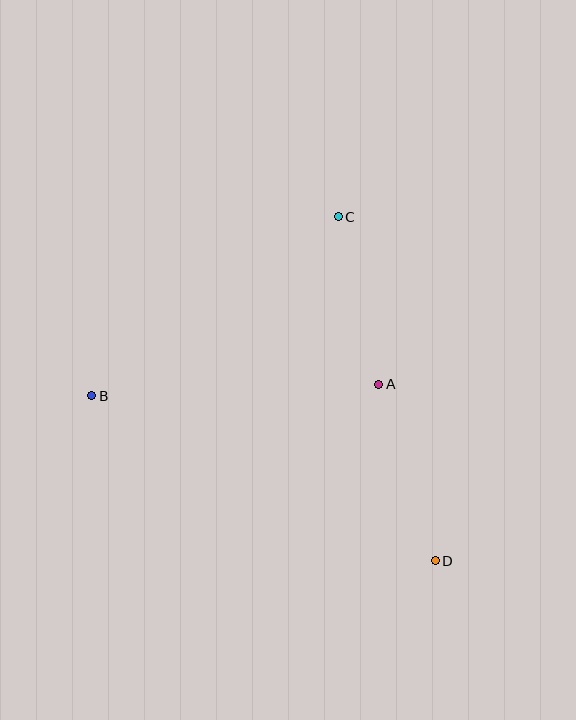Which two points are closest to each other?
Points A and C are closest to each other.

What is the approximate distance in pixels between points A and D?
The distance between A and D is approximately 185 pixels.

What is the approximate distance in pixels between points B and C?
The distance between B and C is approximately 305 pixels.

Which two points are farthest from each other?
Points B and D are farthest from each other.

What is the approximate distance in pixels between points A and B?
The distance between A and B is approximately 287 pixels.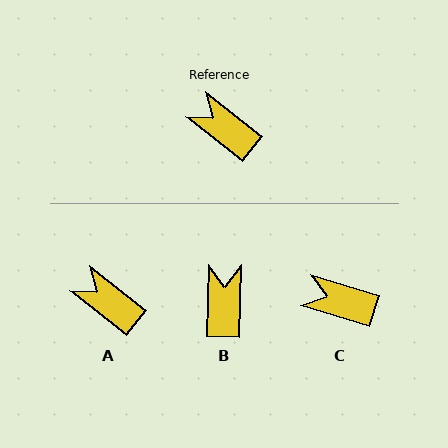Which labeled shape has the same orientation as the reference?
A.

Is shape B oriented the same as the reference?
No, it is off by about 53 degrees.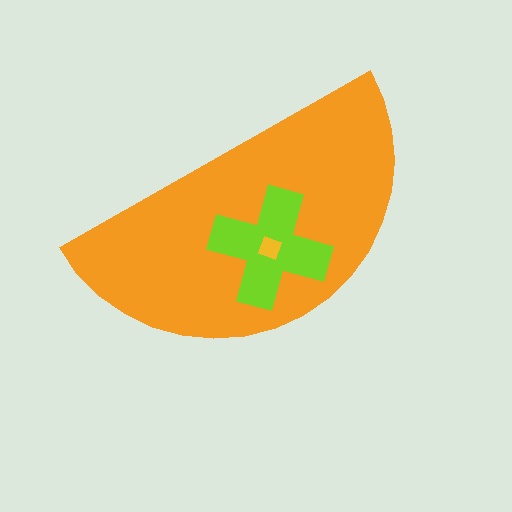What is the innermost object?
The yellow square.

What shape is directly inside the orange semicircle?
The lime cross.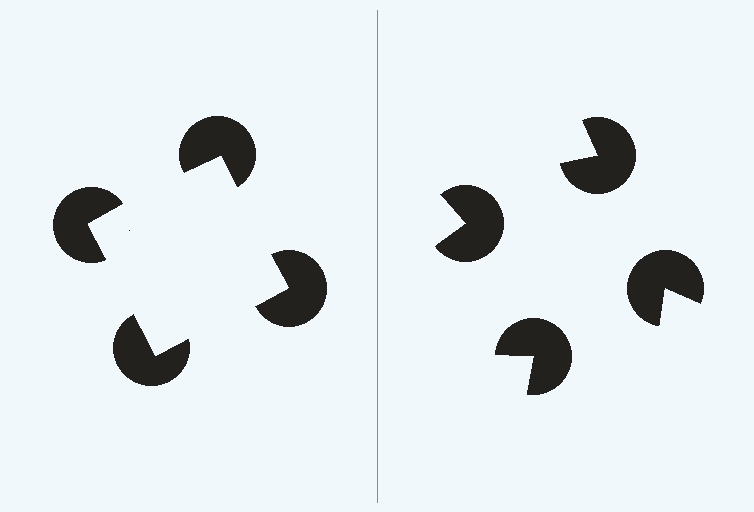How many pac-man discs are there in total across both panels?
8 — 4 on each side.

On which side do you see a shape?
An illusory square appears on the left side. On the right side the wedge cuts are rotated, so no coherent shape forms.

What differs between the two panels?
The pac-man discs are positioned identically on both sides; only the wedge orientations differ. On the left they align to a square; on the right they are misaligned.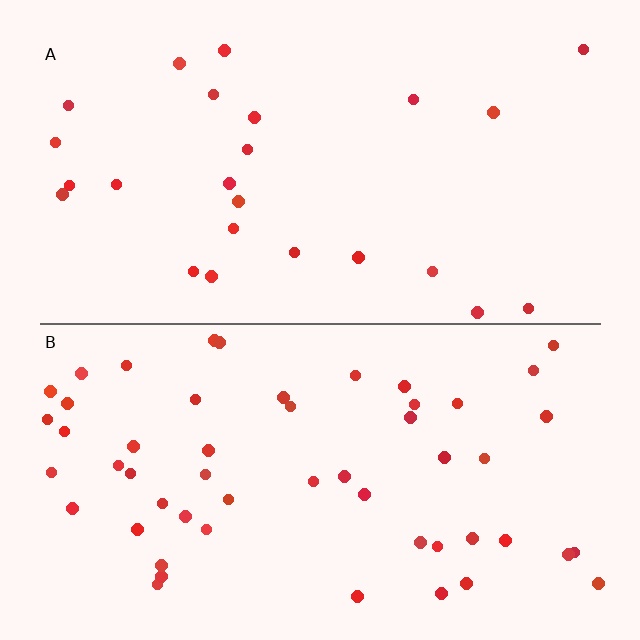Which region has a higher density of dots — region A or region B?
B (the bottom).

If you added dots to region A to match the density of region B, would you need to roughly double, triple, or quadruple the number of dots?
Approximately double.